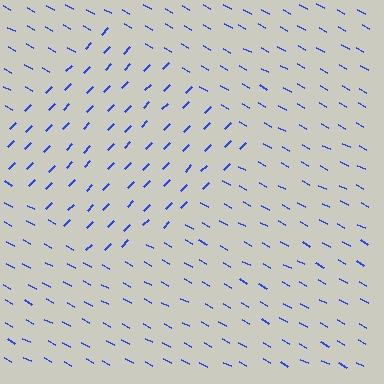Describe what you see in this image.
The image is filled with small blue line segments. A diamond region in the image has lines oriented differently from the surrounding lines, creating a visible texture boundary.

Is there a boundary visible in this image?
Yes, there is a texture boundary formed by a change in line orientation.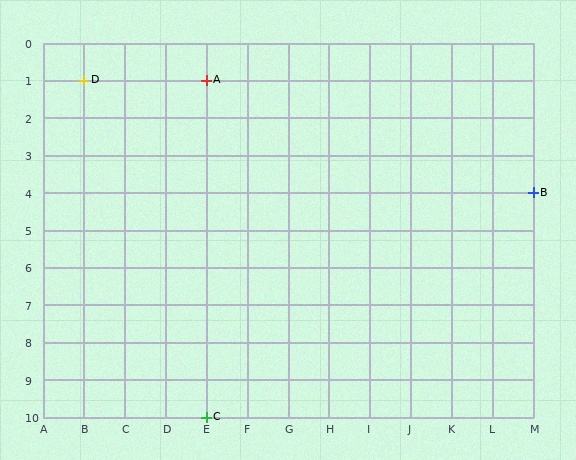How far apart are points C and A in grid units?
Points C and A are 9 rows apart.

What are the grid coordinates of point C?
Point C is at grid coordinates (E, 10).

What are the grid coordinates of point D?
Point D is at grid coordinates (B, 1).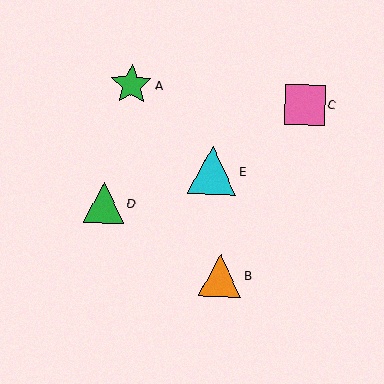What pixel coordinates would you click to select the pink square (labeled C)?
Click at (305, 105) to select the pink square C.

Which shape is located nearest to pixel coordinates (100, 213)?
The green triangle (labeled D) at (104, 203) is nearest to that location.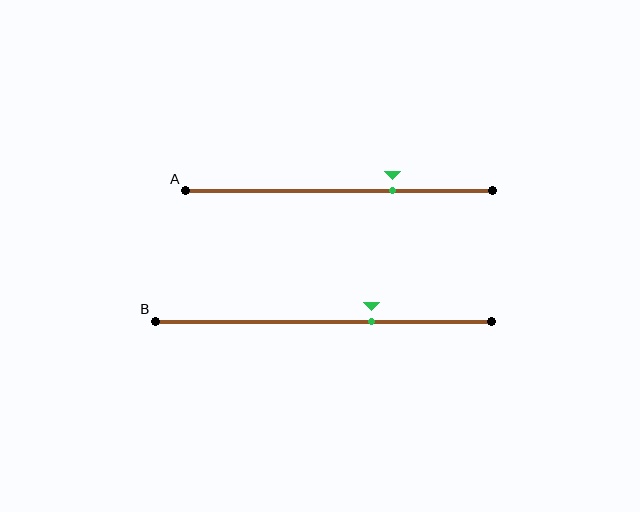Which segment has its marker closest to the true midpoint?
Segment B has its marker closest to the true midpoint.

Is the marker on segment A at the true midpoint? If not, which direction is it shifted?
No, the marker on segment A is shifted to the right by about 18% of the segment length.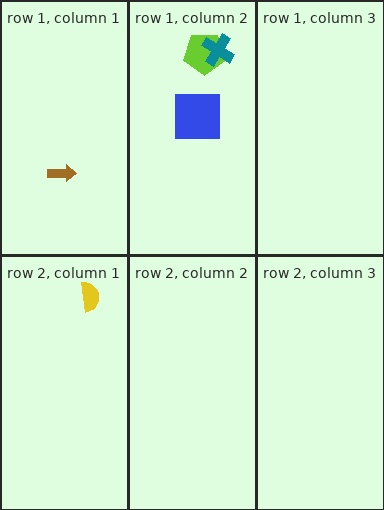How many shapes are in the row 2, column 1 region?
1.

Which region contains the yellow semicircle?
The row 2, column 1 region.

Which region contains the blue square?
The row 1, column 2 region.